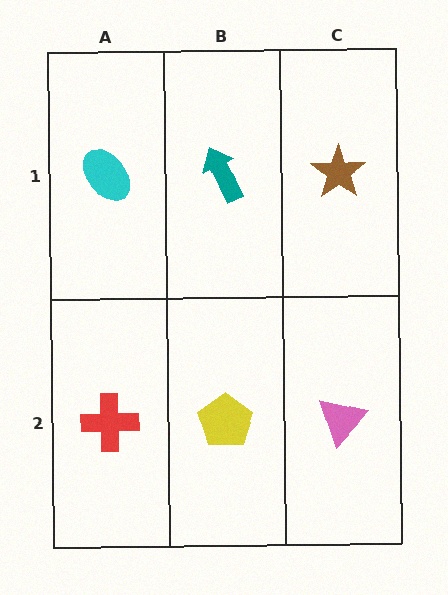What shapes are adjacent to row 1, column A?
A red cross (row 2, column A), a teal arrow (row 1, column B).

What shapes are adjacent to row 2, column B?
A teal arrow (row 1, column B), a red cross (row 2, column A), a pink triangle (row 2, column C).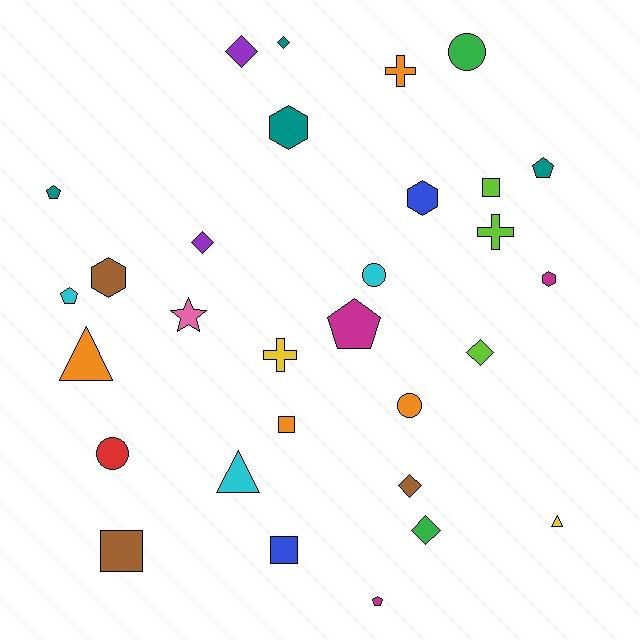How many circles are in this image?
There are 4 circles.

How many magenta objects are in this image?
There are 3 magenta objects.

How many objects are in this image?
There are 30 objects.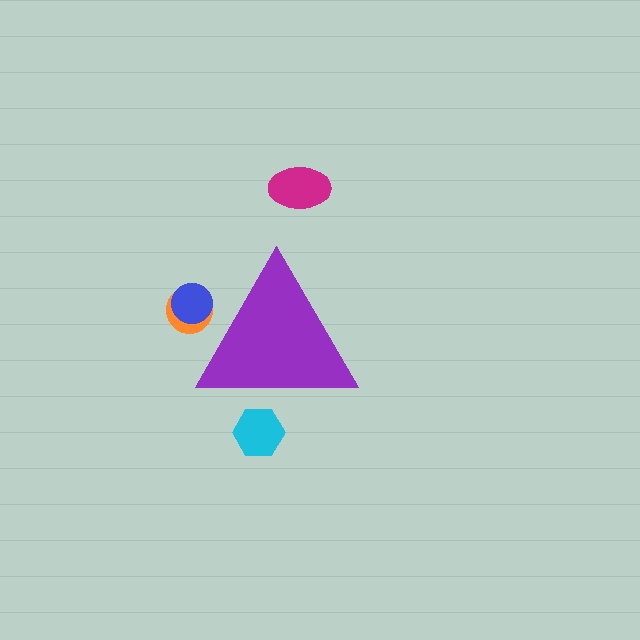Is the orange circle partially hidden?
Yes, the orange circle is partially hidden behind the purple triangle.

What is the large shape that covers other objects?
A purple triangle.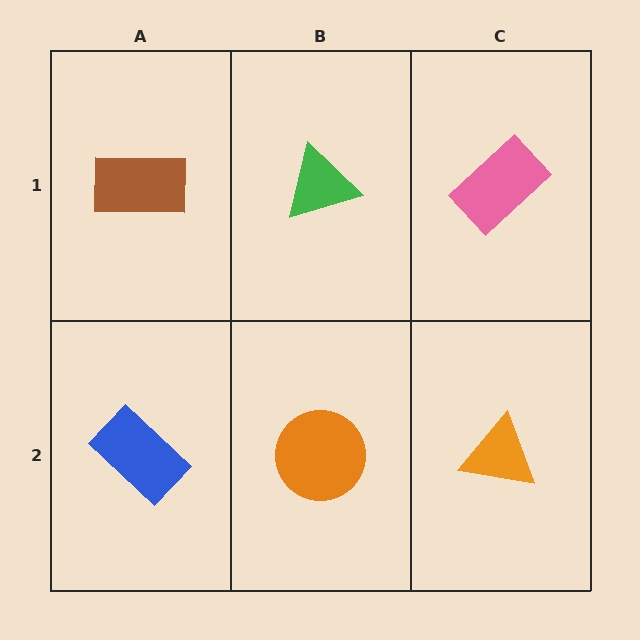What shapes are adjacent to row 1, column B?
An orange circle (row 2, column B), a brown rectangle (row 1, column A), a pink rectangle (row 1, column C).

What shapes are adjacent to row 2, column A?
A brown rectangle (row 1, column A), an orange circle (row 2, column B).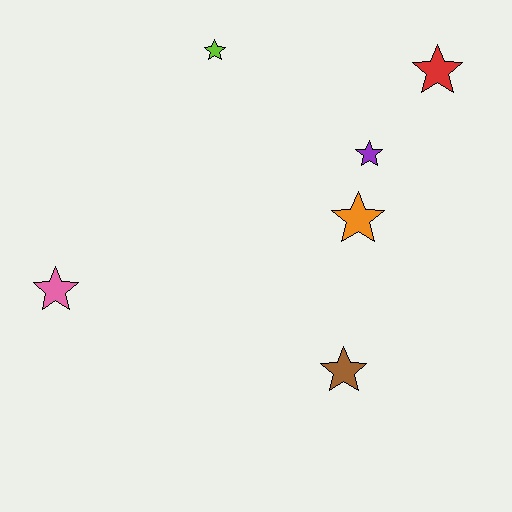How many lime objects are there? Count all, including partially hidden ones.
There is 1 lime object.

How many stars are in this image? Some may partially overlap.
There are 6 stars.